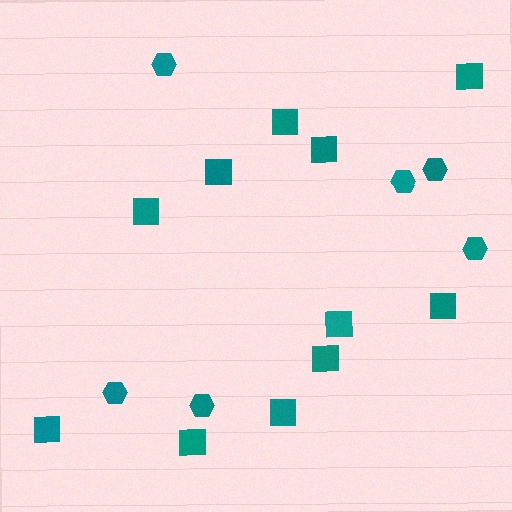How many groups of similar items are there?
There are 2 groups: one group of hexagons (6) and one group of squares (11).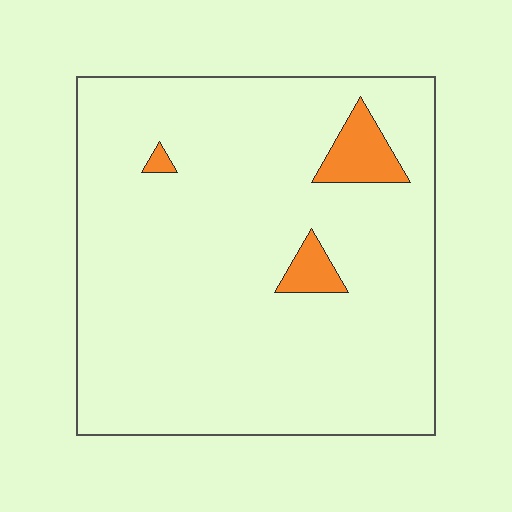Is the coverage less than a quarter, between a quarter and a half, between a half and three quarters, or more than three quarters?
Less than a quarter.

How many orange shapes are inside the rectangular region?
3.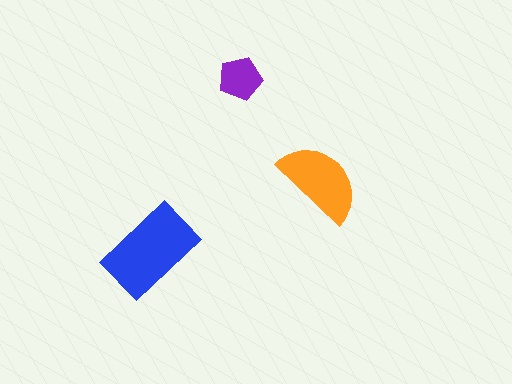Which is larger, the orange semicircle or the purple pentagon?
The orange semicircle.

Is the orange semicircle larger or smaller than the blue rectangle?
Smaller.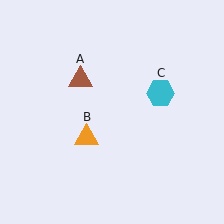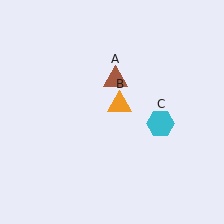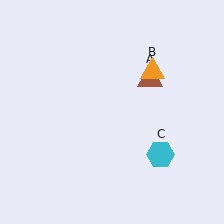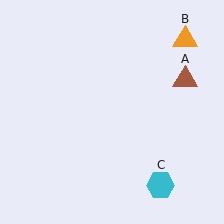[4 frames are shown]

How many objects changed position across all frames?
3 objects changed position: brown triangle (object A), orange triangle (object B), cyan hexagon (object C).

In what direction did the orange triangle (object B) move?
The orange triangle (object B) moved up and to the right.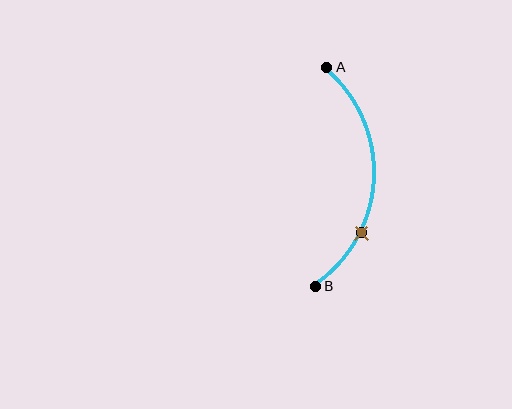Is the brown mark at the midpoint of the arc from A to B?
No. The brown mark lies on the arc but is closer to endpoint B. The arc midpoint would be at the point on the curve equidistant along the arc from both A and B.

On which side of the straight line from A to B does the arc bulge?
The arc bulges to the right of the straight line connecting A and B.